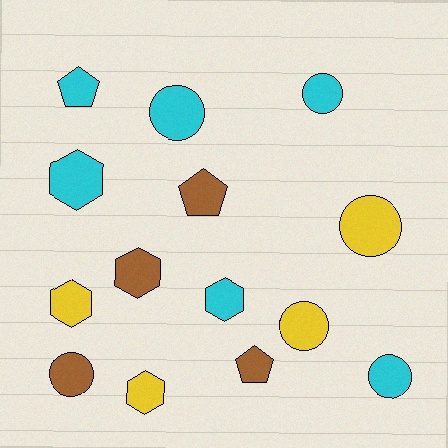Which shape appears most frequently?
Circle, with 6 objects.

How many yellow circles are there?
There are 2 yellow circles.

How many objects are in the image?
There are 14 objects.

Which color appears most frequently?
Cyan, with 6 objects.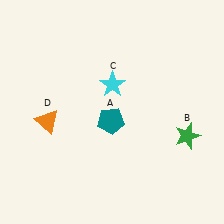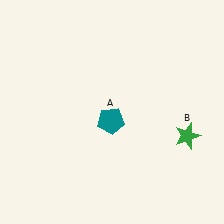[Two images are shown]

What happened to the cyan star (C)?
The cyan star (C) was removed in Image 2. It was in the top-right area of Image 1.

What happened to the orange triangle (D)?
The orange triangle (D) was removed in Image 2. It was in the bottom-left area of Image 1.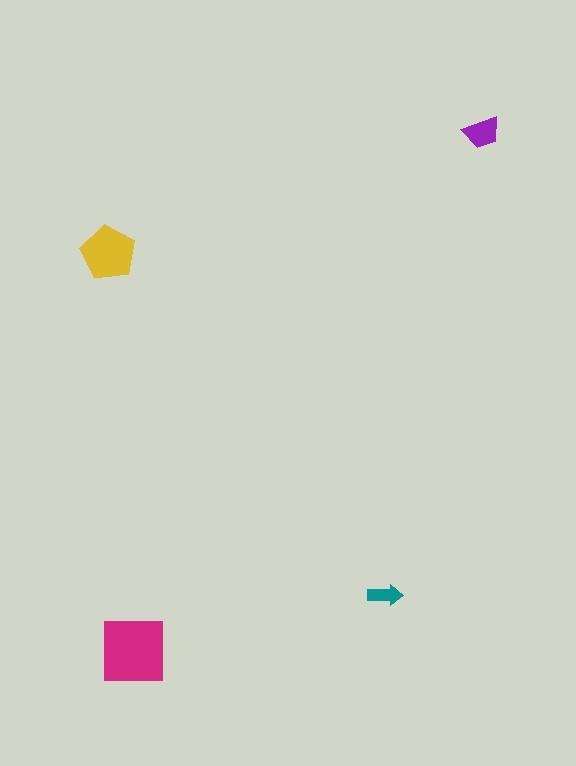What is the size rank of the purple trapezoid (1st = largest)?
3rd.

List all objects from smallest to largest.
The teal arrow, the purple trapezoid, the yellow pentagon, the magenta square.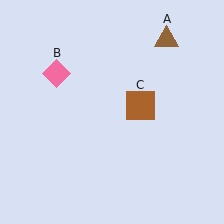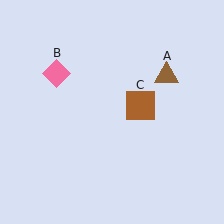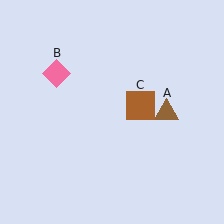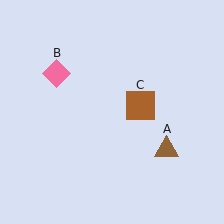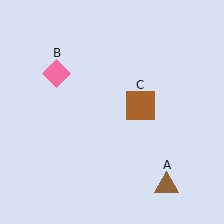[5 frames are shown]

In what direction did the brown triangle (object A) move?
The brown triangle (object A) moved down.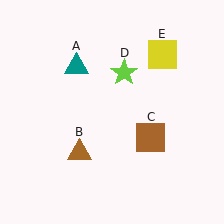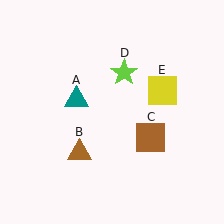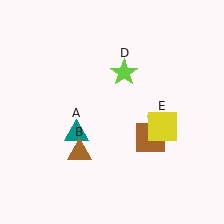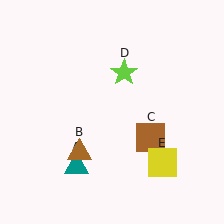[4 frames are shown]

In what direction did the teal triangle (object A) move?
The teal triangle (object A) moved down.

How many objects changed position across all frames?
2 objects changed position: teal triangle (object A), yellow square (object E).